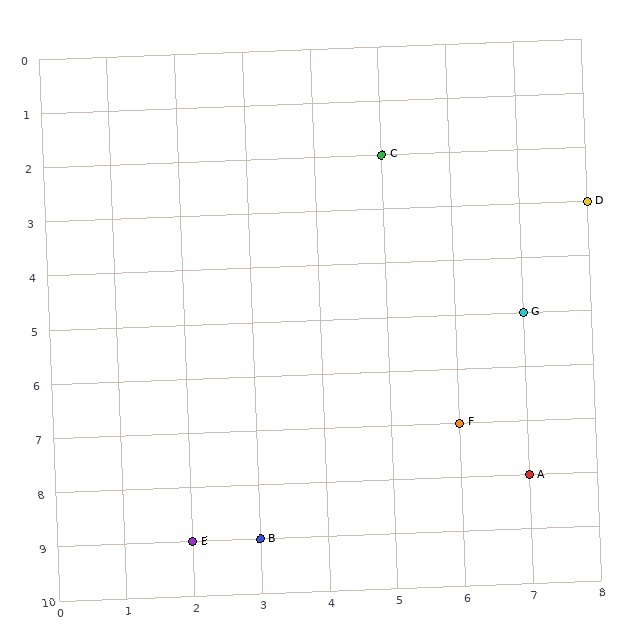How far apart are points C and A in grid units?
Points C and A are 2 columns and 6 rows apart (about 6.3 grid units diagonally).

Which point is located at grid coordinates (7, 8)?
Point A is at (7, 8).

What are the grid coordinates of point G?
Point G is at grid coordinates (7, 5).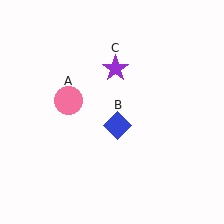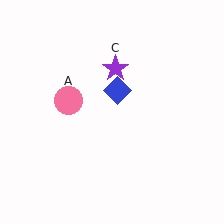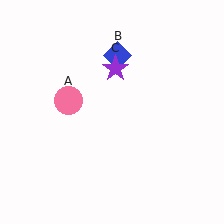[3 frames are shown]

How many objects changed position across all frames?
1 object changed position: blue diamond (object B).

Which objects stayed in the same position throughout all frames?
Pink circle (object A) and purple star (object C) remained stationary.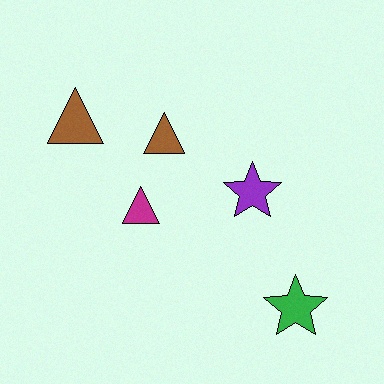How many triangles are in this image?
There are 3 triangles.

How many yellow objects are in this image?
There are no yellow objects.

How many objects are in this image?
There are 5 objects.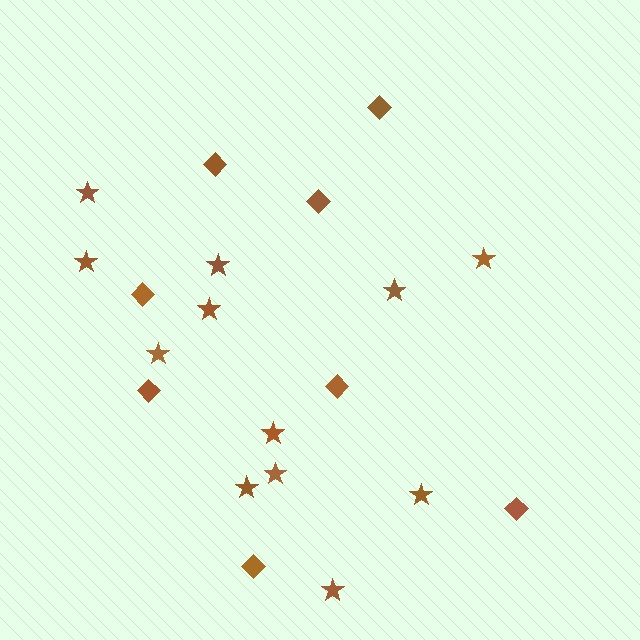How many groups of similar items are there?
There are 2 groups: one group of diamonds (8) and one group of stars (12).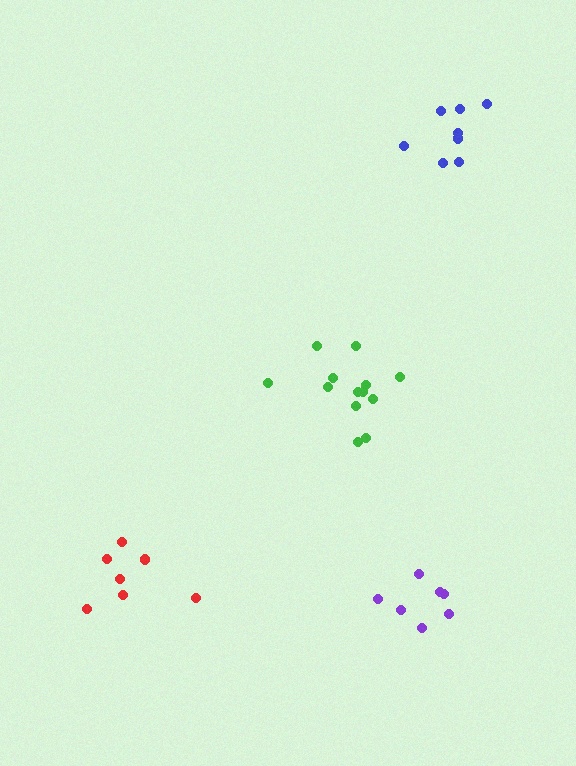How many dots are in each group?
Group 1: 7 dots, Group 2: 7 dots, Group 3: 13 dots, Group 4: 8 dots (35 total).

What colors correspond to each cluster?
The clusters are colored: purple, red, green, blue.